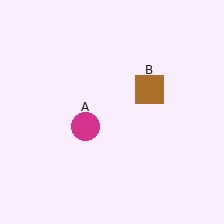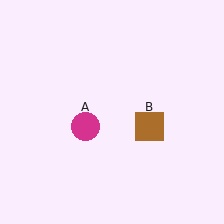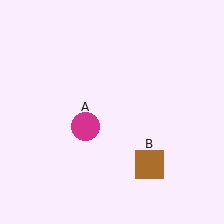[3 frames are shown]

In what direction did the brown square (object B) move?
The brown square (object B) moved down.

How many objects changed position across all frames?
1 object changed position: brown square (object B).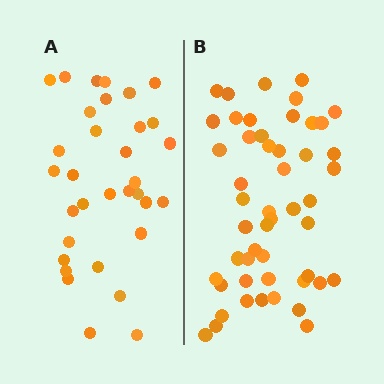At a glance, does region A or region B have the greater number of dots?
Region B (the right region) has more dots.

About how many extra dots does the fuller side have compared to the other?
Region B has approximately 15 more dots than region A.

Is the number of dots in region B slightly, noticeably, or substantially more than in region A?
Region B has substantially more. The ratio is roughly 1.5 to 1.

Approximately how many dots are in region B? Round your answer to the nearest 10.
About 50 dots.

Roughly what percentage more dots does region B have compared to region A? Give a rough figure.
About 50% more.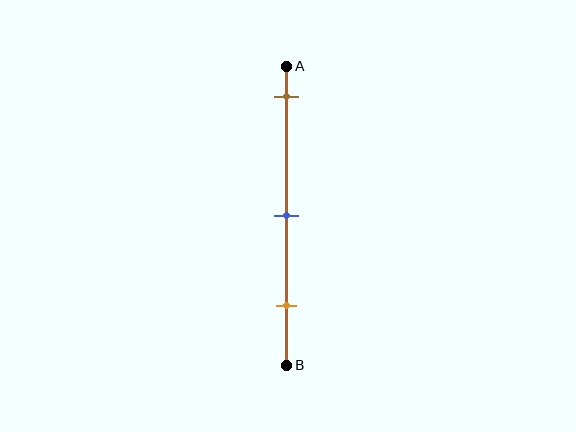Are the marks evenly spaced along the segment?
Yes, the marks are approximately evenly spaced.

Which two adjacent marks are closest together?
The blue and orange marks are the closest adjacent pair.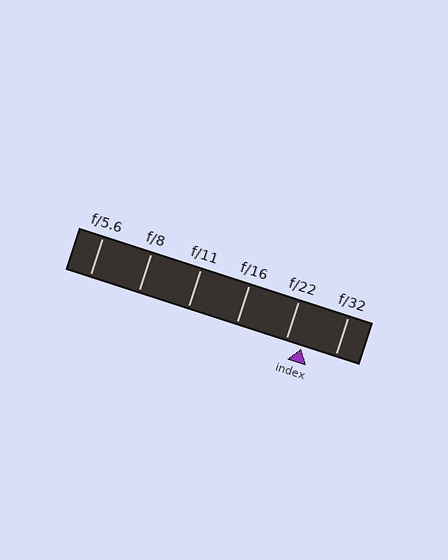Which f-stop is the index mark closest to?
The index mark is closest to f/22.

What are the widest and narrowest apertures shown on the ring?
The widest aperture shown is f/5.6 and the narrowest is f/32.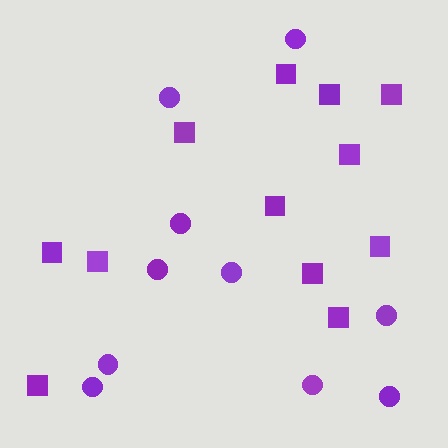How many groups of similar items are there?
There are 2 groups: one group of squares (12) and one group of circles (10).